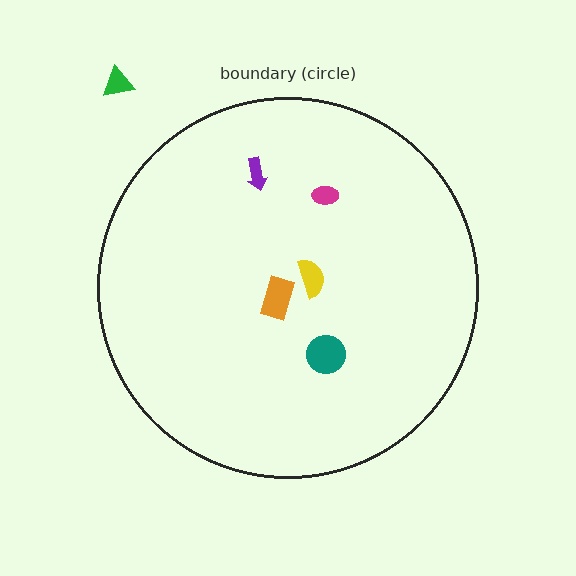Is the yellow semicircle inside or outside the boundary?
Inside.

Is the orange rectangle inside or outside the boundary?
Inside.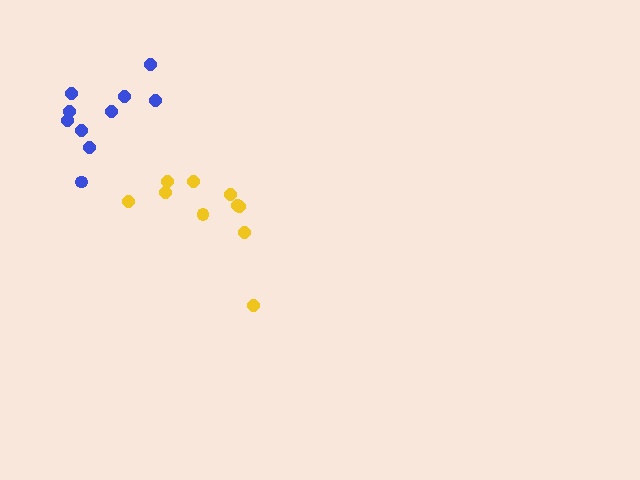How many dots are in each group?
Group 1: 10 dots, Group 2: 10 dots (20 total).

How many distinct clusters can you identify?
There are 2 distinct clusters.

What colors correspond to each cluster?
The clusters are colored: blue, yellow.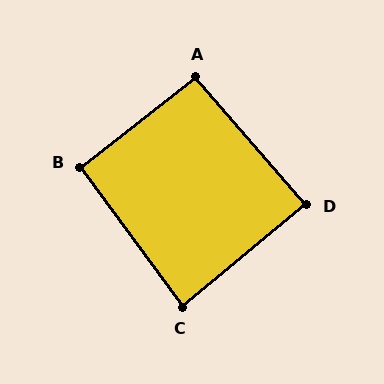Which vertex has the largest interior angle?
A, at approximately 93 degrees.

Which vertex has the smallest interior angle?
C, at approximately 87 degrees.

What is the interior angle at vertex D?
Approximately 89 degrees (approximately right).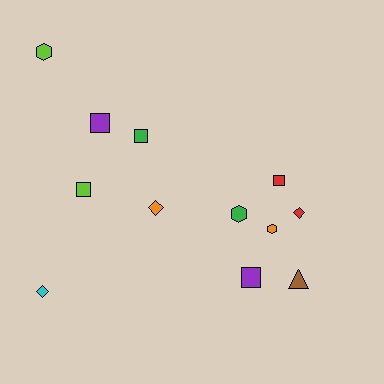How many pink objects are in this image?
There are no pink objects.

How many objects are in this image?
There are 12 objects.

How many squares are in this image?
There are 5 squares.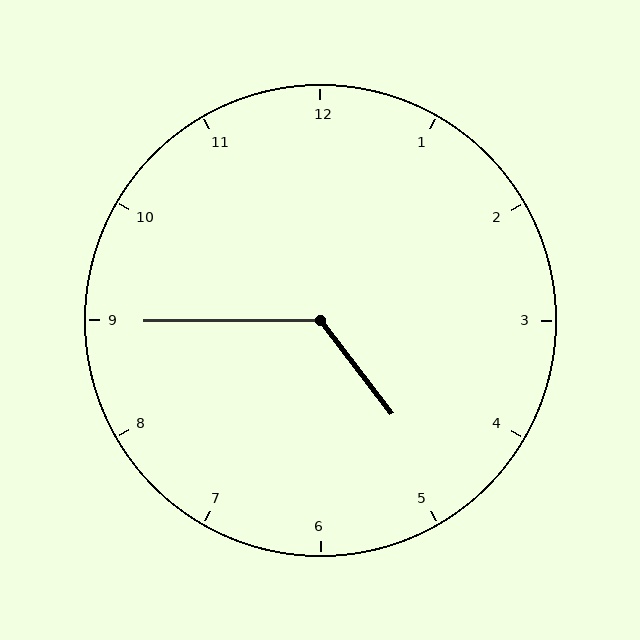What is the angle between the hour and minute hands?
Approximately 128 degrees.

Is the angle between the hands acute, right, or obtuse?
It is obtuse.